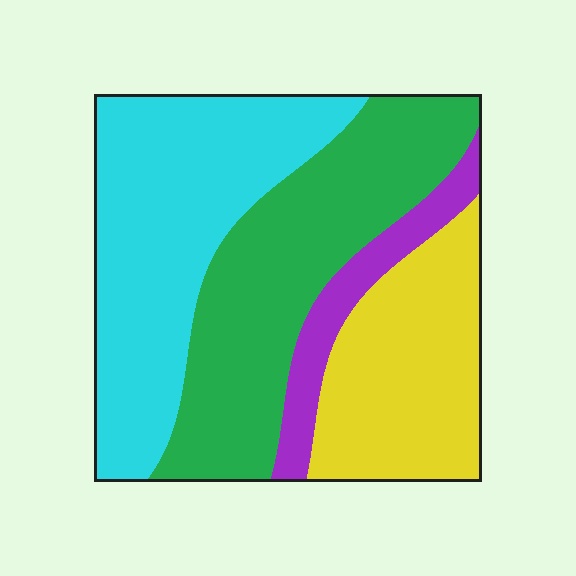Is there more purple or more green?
Green.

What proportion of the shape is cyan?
Cyan takes up between a quarter and a half of the shape.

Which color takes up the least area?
Purple, at roughly 10%.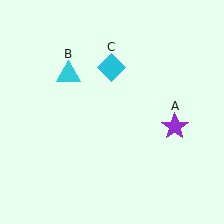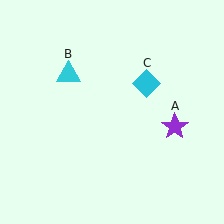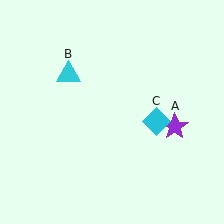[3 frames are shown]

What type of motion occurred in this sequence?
The cyan diamond (object C) rotated clockwise around the center of the scene.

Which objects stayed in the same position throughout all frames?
Purple star (object A) and cyan triangle (object B) remained stationary.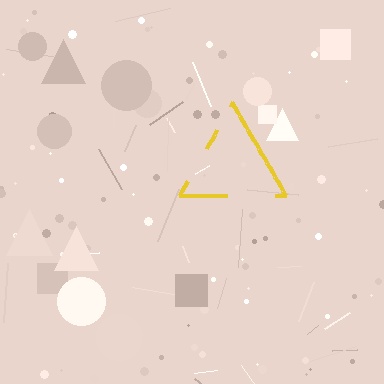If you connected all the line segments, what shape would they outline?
They would outline a triangle.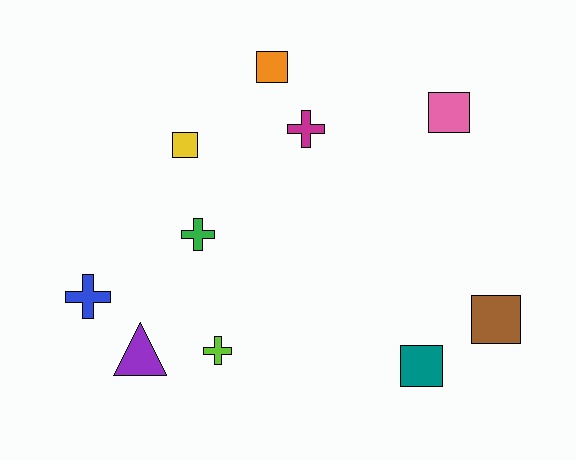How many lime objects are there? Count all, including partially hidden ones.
There is 1 lime object.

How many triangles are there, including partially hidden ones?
There is 1 triangle.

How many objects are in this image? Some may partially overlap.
There are 10 objects.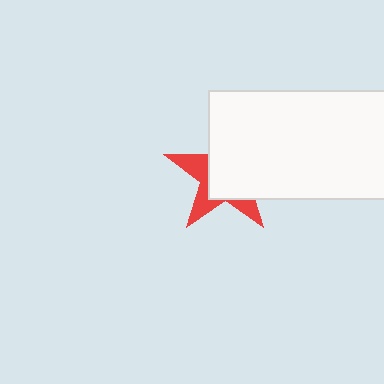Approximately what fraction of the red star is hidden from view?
Roughly 64% of the red star is hidden behind the white rectangle.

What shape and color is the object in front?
The object in front is a white rectangle.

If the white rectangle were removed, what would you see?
You would see the complete red star.